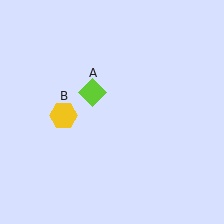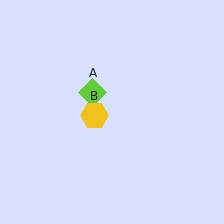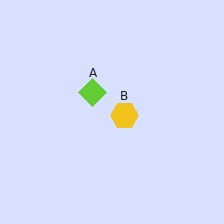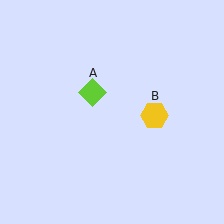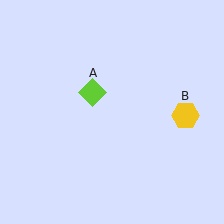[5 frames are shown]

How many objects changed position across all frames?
1 object changed position: yellow hexagon (object B).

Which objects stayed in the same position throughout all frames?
Lime diamond (object A) remained stationary.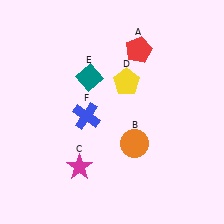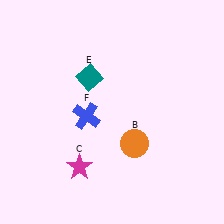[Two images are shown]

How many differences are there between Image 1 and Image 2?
There are 2 differences between the two images.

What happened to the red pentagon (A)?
The red pentagon (A) was removed in Image 2. It was in the top-right area of Image 1.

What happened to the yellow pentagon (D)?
The yellow pentagon (D) was removed in Image 2. It was in the top-right area of Image 1.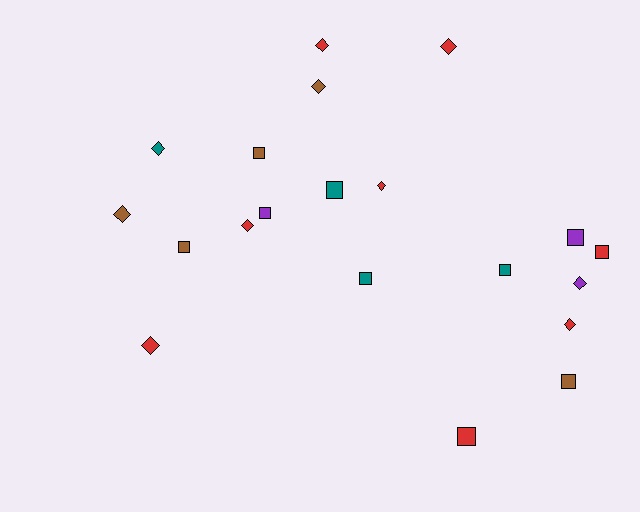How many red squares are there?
There are 2 red squares.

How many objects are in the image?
There are 20 objects.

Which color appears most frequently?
Red, with 8 objects.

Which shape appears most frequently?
Diamond, with 10 objects.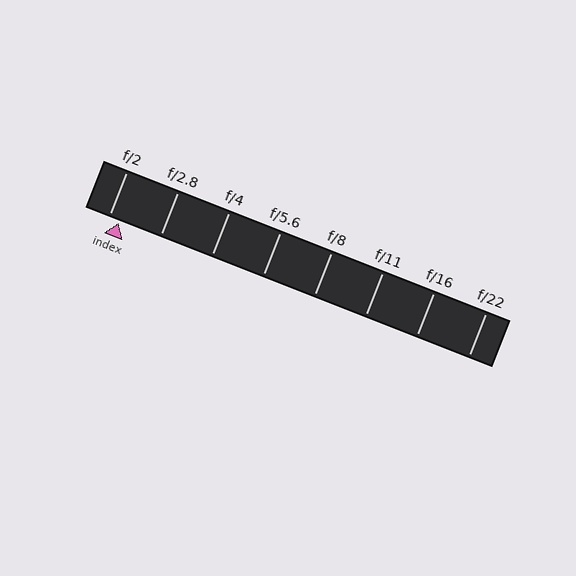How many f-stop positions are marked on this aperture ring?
There are 8 f-stop positions marked.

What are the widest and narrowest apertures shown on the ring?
The widest aperture shown is f/2 and the narrowest is f/22.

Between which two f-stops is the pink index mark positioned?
The index mark is between f/2 and f/2.8.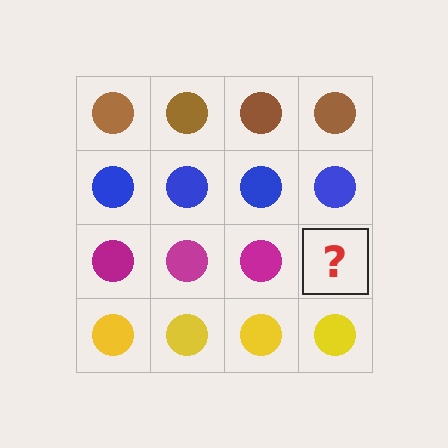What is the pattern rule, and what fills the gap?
The rule is that each row has a consistent color. The gap should be filled with a magenta circle.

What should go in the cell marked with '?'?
The missing cell should contain a magenta circle.